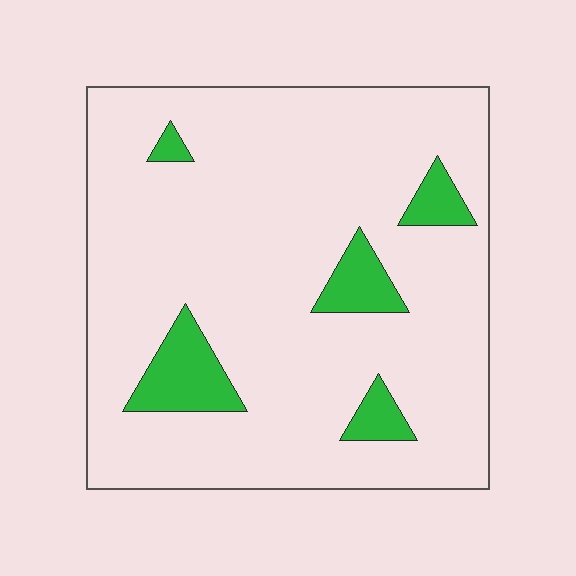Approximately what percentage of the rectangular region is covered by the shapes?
Approximately 10%.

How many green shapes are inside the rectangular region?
5.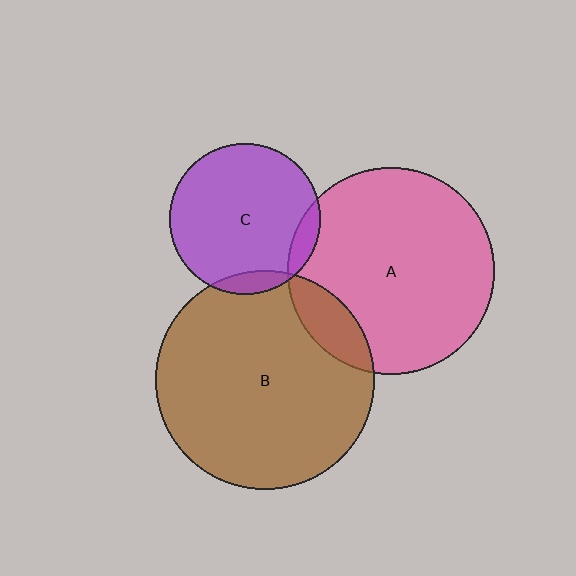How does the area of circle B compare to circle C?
Approximately 2.1 times.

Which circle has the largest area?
Circle B (brown).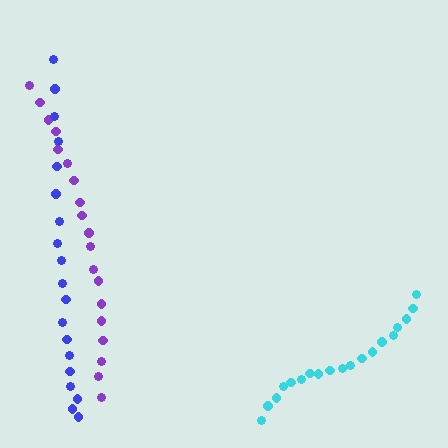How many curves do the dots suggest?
There are 3 distinct paths.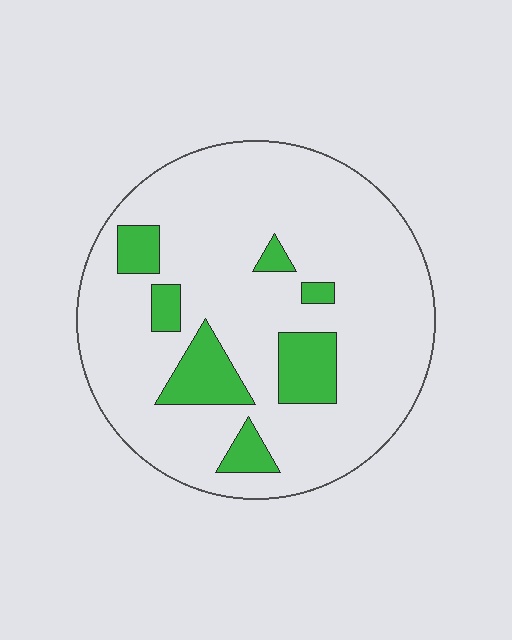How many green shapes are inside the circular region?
7.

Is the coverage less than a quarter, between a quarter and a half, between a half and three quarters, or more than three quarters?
Less than a quarter.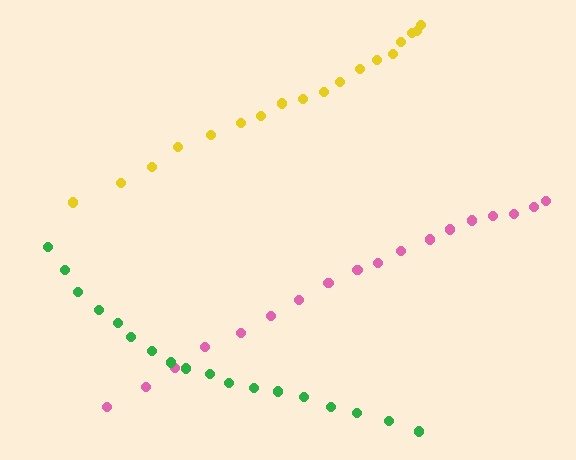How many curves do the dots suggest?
There are 3 distinct paths.